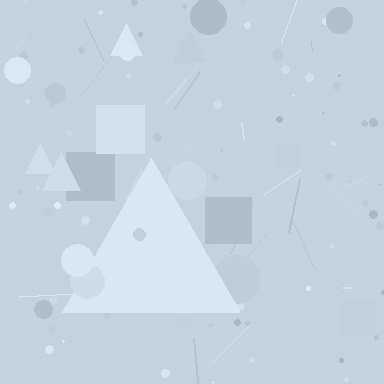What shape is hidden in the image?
A triangle is hidden in the image.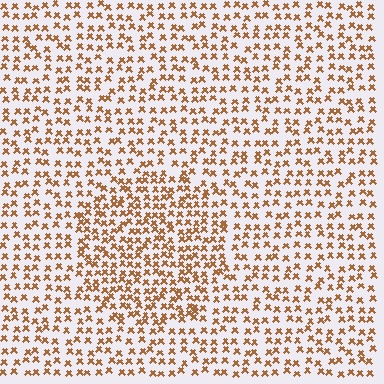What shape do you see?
I see a circle.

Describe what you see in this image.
The image contains small brown elements arranged at two different densities. A circle-shaped region is visible where the elements are more densely packed than the surrounding area.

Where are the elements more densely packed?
The elements are more densely packed inside the circle boundary.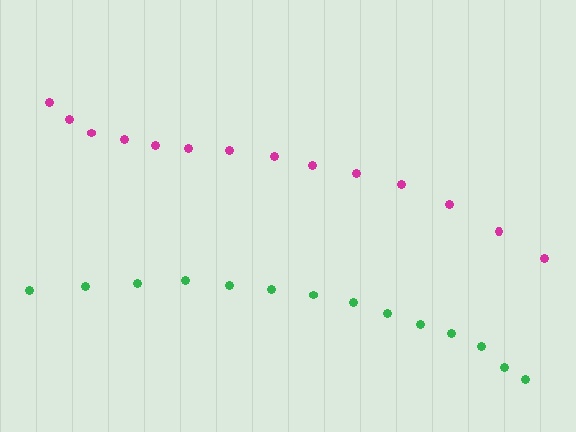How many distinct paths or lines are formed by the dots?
There are 2 distinct paths.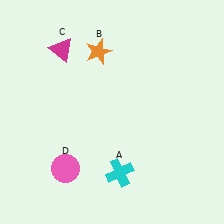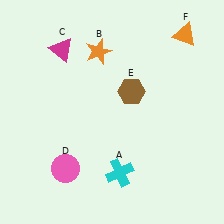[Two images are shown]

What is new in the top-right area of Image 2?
An orange triangle (F) was added in the top-right area of Image 2.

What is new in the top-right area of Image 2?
A brown hexagon (E) was added in the top-right area of Image 2.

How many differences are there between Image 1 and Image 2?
There are 2 differences between the two images.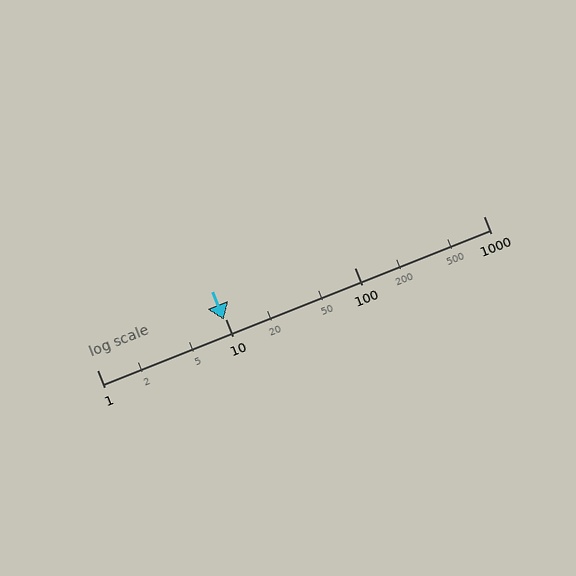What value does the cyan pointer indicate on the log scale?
The pointer indicates approximately 9.7.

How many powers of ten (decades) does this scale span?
The scale spans 3 decades, from 1 to 1000.